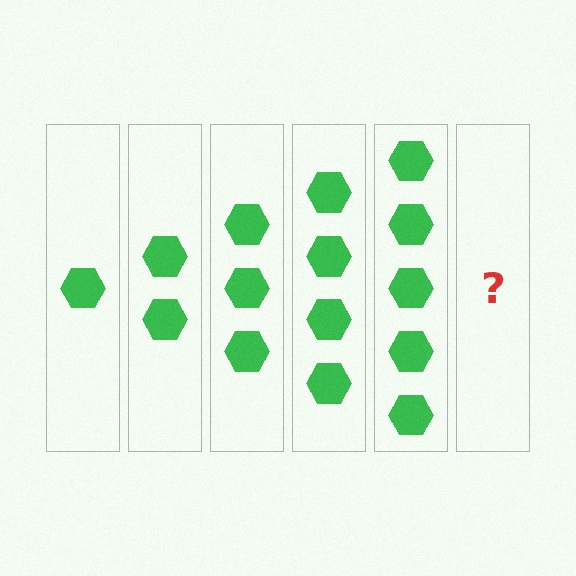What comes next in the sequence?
The next element should be 6 hexagons.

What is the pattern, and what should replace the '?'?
The pattern is that each step adds one more hexagon. The '?' should be 6 hexagons.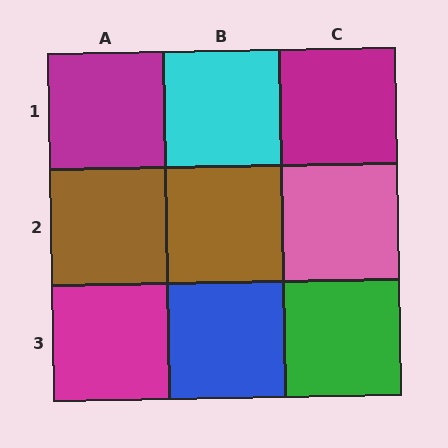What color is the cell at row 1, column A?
Magenta.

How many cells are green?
1 cell is green.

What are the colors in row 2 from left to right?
Brown, brown, pink.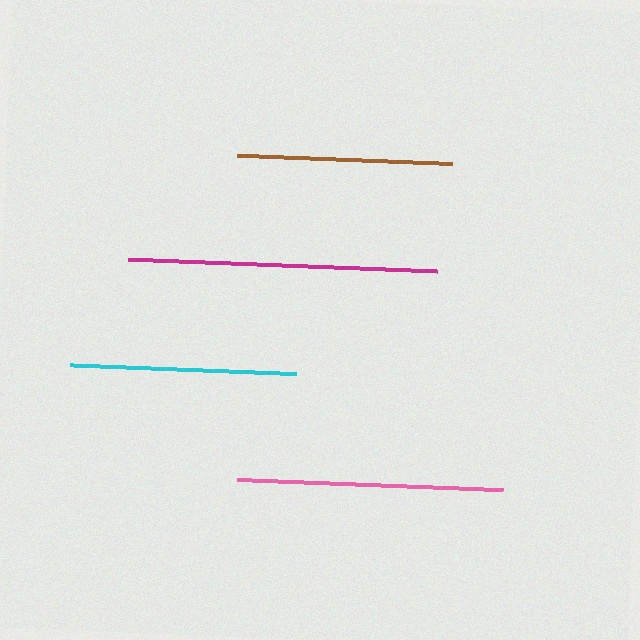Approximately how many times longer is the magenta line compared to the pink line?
The magenta line is approximately 1.2 times the length of the pink line.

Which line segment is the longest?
The magenta line is the longest at approximately 309 pixels.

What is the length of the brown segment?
The brown segment is approximately 215 pixels long.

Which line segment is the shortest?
The brown line is the shortest at approximately 215 pixels.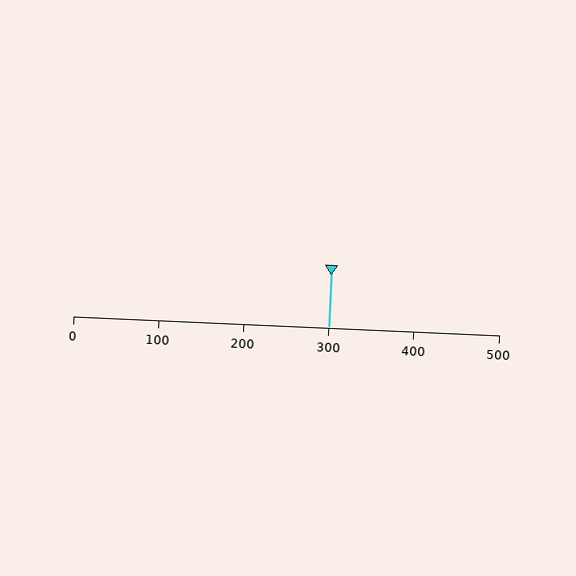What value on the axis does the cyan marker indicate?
The marker indicates approximately 300.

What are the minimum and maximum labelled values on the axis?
The axis runs from 0 to 500.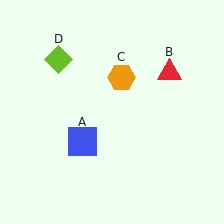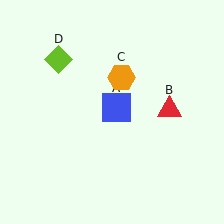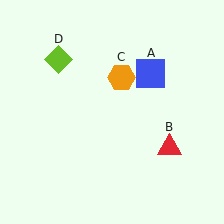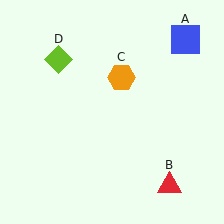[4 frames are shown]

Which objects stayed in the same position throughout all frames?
Orange hexagon (object C) and lime diamond (object D) remained stationary.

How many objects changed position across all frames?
2 objects changed position: blue square (object A), red triangle (object B).